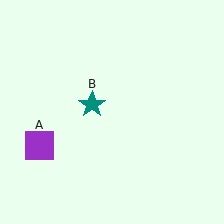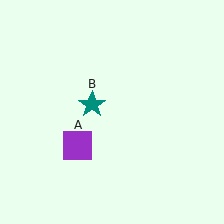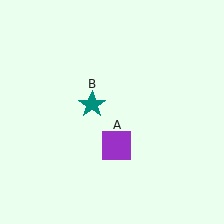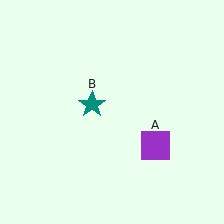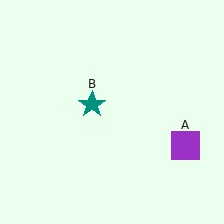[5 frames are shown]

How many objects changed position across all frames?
1 object changed position: purple square (object A).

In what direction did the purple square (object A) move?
The purple square (object A) moved right.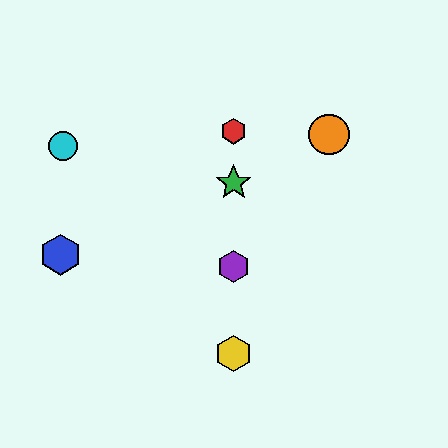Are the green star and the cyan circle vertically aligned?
No, the green star is at x≈234 and the cyan circle is at x≈63.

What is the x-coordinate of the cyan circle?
The cyan circle is at x≈63.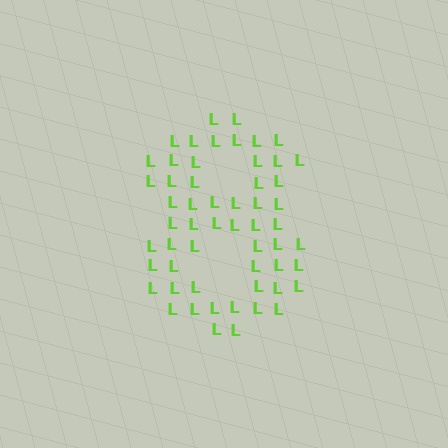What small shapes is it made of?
It is made of small letter L's.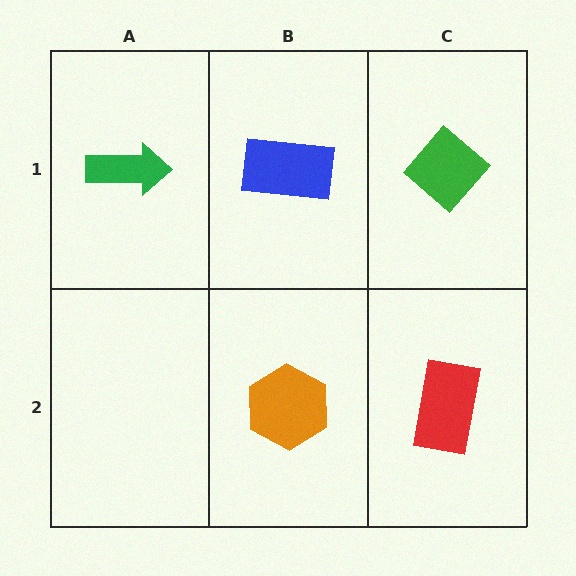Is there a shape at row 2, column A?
No, that cell is empty.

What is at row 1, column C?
A green diamond.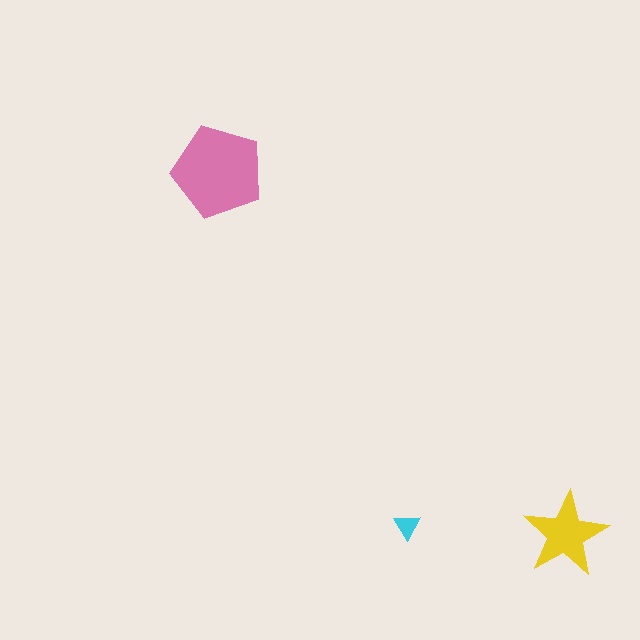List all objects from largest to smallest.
The pink pentagon, the yellow star, the cyan triangle.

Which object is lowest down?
The yellow star is bottommost.